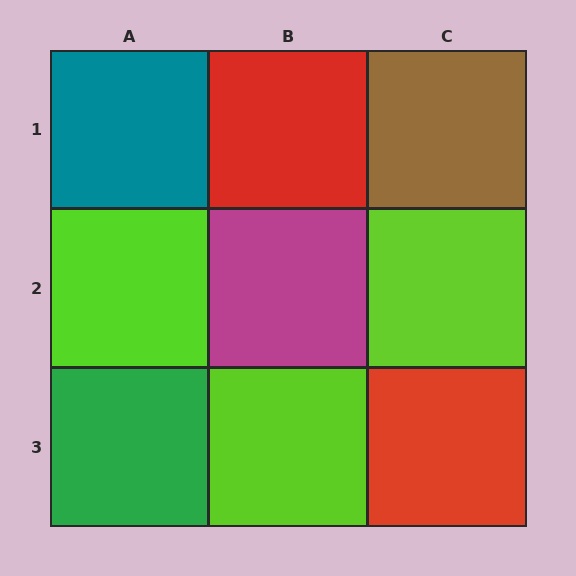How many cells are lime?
3 cells are lime.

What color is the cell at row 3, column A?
Green.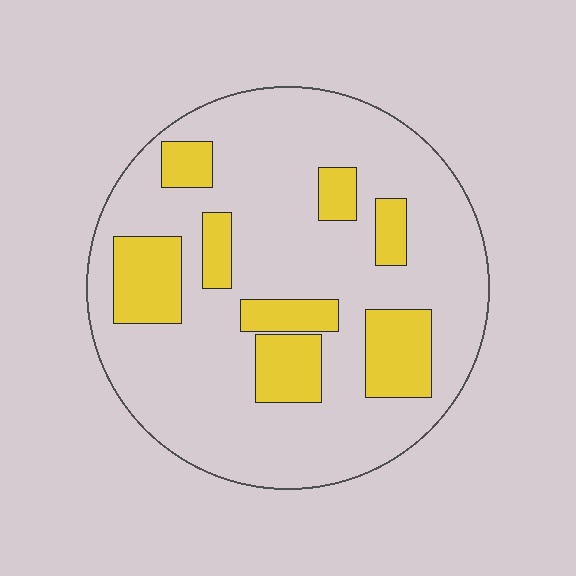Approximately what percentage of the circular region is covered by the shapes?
Approximately 25%.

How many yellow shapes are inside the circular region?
8.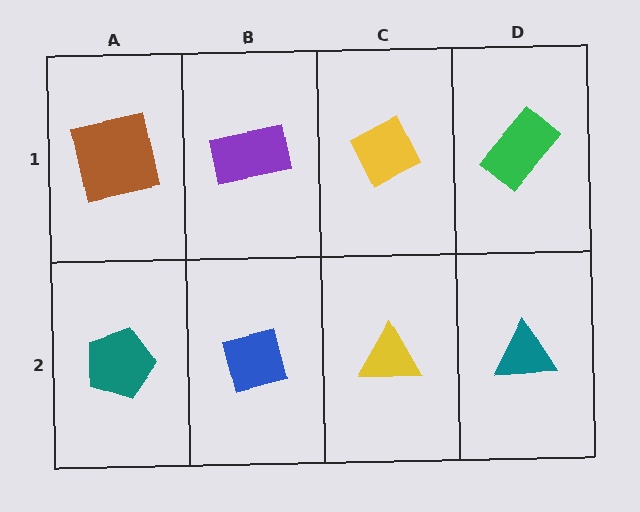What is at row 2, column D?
A teal triangle.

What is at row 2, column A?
A teal pentagon.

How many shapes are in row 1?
4 shapes.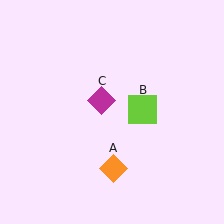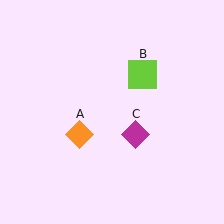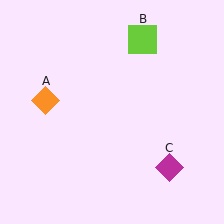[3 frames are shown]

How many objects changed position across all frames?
3 objects changed position: orange diamond (object A), lime square (object B), magenta diamond (object C).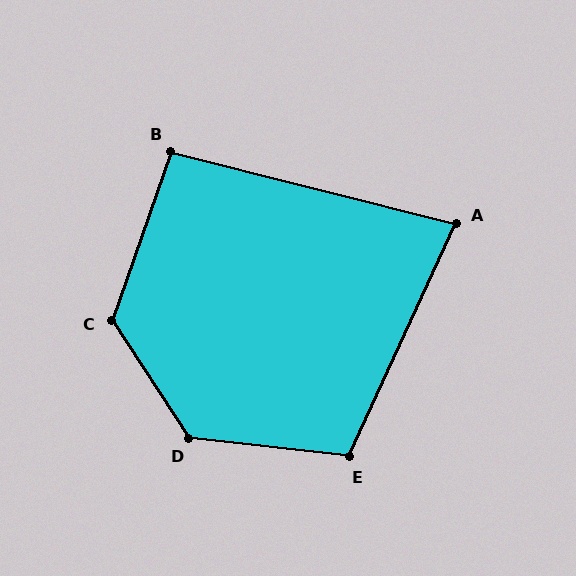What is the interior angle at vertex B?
Approximately 95 degrees (obtuse).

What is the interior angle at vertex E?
Approximately 108 degrees (obtuse).